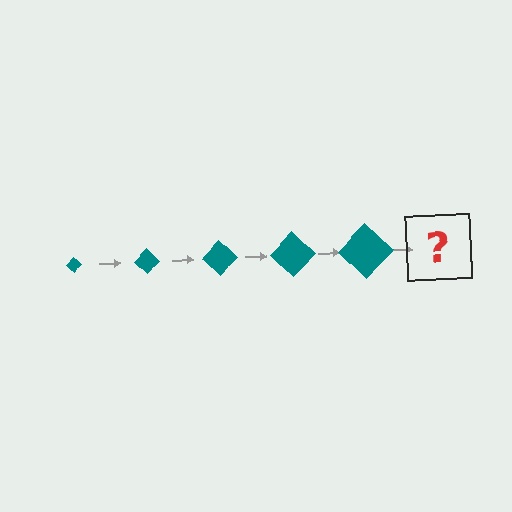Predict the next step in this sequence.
The next step is a teal diamond, larger than the previous one.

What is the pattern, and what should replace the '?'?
The pattern is that the diamond gets progressively larger each step. The '?' should be a teal diamond, larger than the previous one.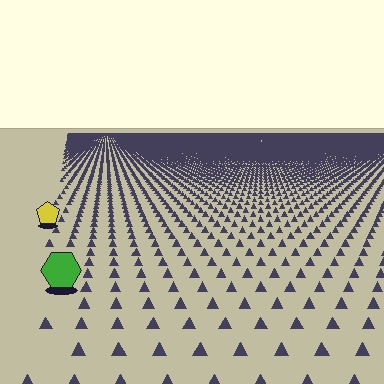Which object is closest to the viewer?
The green hexagon is closest. The texture marks near it are larger and more spread out.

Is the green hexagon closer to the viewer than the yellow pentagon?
Yes. The green hexagon is closer — you can tell from the texture gradient: the ground texture is coarser near it.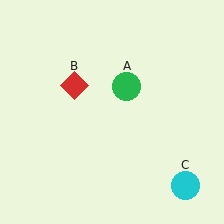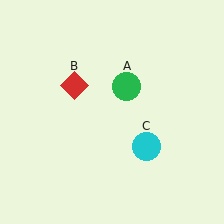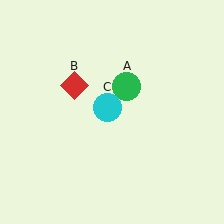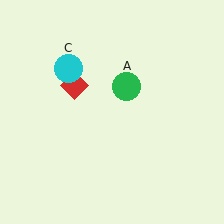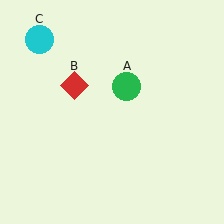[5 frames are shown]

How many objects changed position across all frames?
1 object changed position: cyan circle (object C).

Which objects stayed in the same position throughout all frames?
Green circle (object A) and red diamond (object B) remained stationary.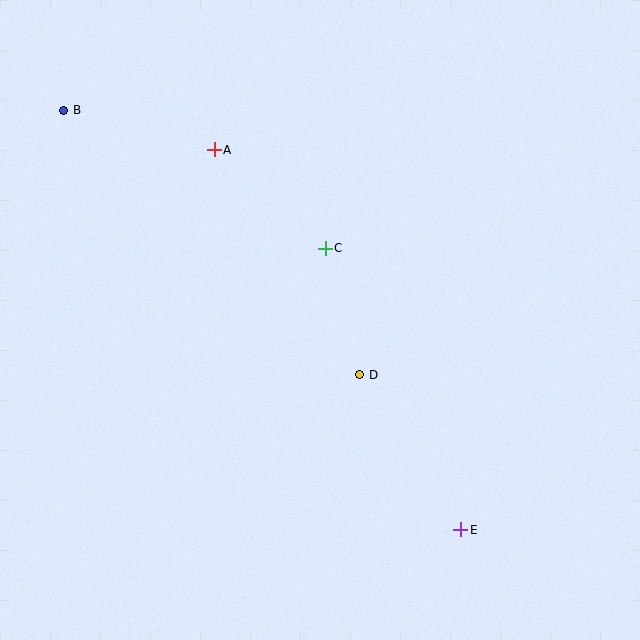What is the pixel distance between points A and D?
The distance between A and D is 268 pixels.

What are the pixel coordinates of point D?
Point D is at (360, 375).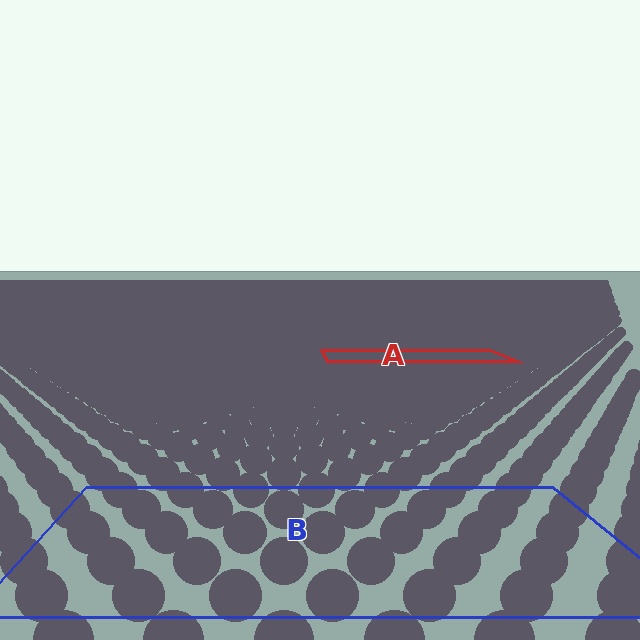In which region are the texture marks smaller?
The texture marks are smaller in region A, because it is farther away.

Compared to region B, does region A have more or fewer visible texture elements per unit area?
Region A has more texture elements per unit area — they are packed more densely because it is farther away.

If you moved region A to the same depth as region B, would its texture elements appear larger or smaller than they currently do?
They would appear larger. At a closer depth, the same texture elements are projected at a bigger on-screen size.